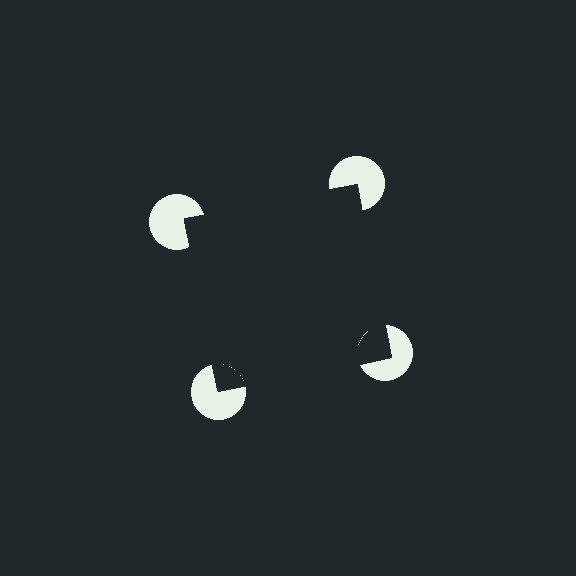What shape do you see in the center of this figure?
An illusory square — its edges are inferred from the aligned wedge cuts in the pac-man discs, not physically drawn.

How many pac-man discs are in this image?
There are 4 — one at each vertex of the illusory square.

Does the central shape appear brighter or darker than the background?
It typically appears slightly darker than the background, even though no actual brightness change is drawn.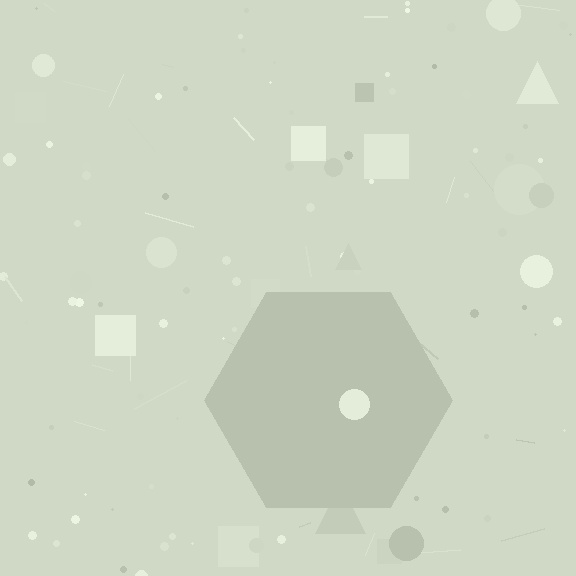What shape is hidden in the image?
A hexagon is hidden in the image.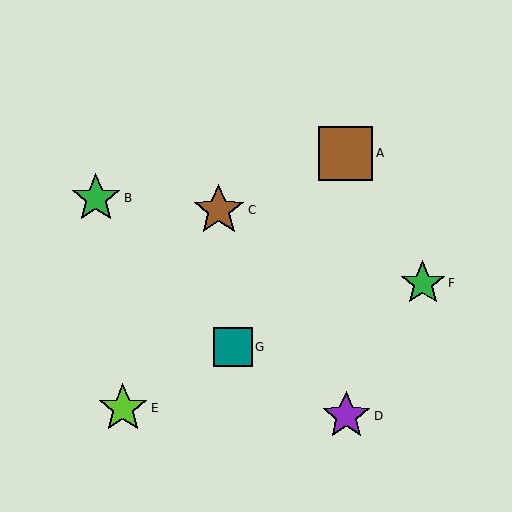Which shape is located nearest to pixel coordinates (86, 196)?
The green star (labeled B) at (96, 198) is nearest to that location.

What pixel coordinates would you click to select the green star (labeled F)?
Click at (423, 283) to select the green star F.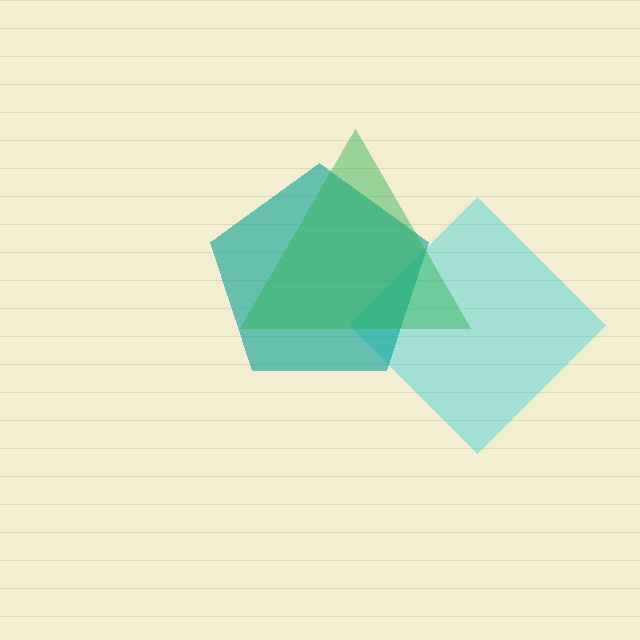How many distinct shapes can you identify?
There are 3 distinct shapes: a cyan diamond, a teal pentagon, a green triangle.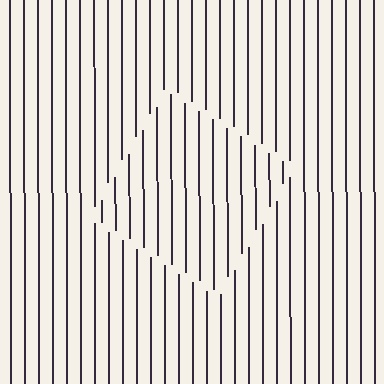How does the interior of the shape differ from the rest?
The interior of the shape contains the same grating, shifted by half a period — the contour is defined by the phase discontinuity where line-ends from the inner and outer gratings abut.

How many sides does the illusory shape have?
4 sides — the line-ends trace a square.